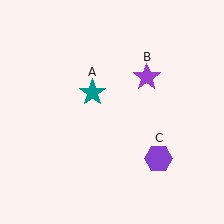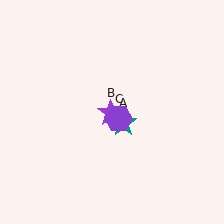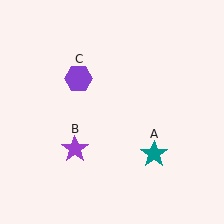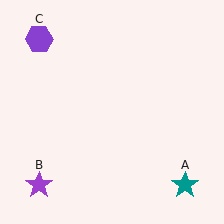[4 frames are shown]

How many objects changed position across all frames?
3 objects changed position: teal star (object A), purple star (object B), purple hexagon (object C).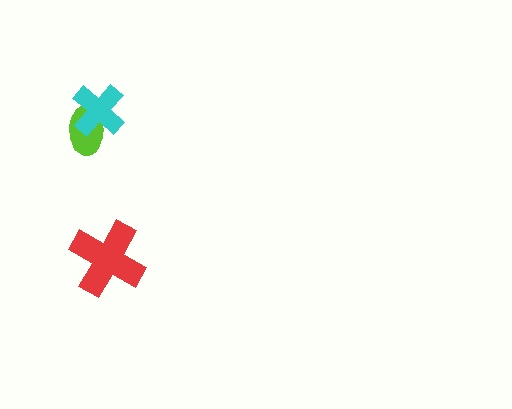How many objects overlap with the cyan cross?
1 object overlaps with the cyan cross.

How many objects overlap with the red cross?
0 objects overlap with the red cross.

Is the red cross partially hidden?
No, no other shape covers it.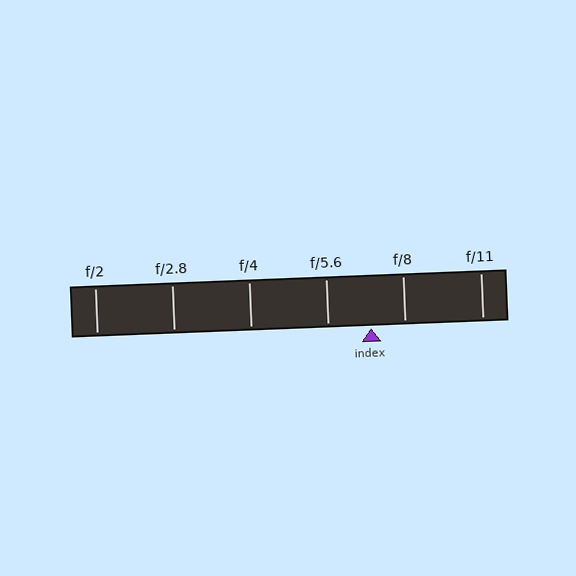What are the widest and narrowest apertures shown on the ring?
The widest aperture shown is f/2 and the narrowest is f/11.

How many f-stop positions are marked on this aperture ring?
There are 6 f-stop positions marked.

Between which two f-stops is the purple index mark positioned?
The index mark is between f/5.6 and f/8.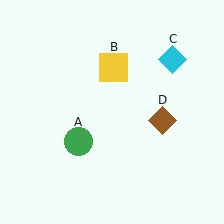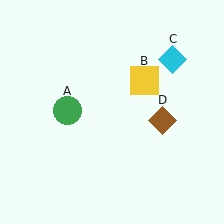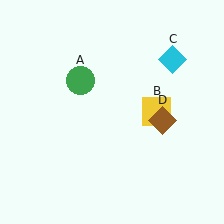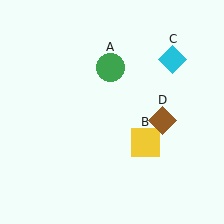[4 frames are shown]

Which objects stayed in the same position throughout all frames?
Cyan diamond (object C) and brown diamond (object D) remained stationary.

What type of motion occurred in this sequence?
The green circle (object A), yellow square (object B) rotated clockwise around the center of the scene.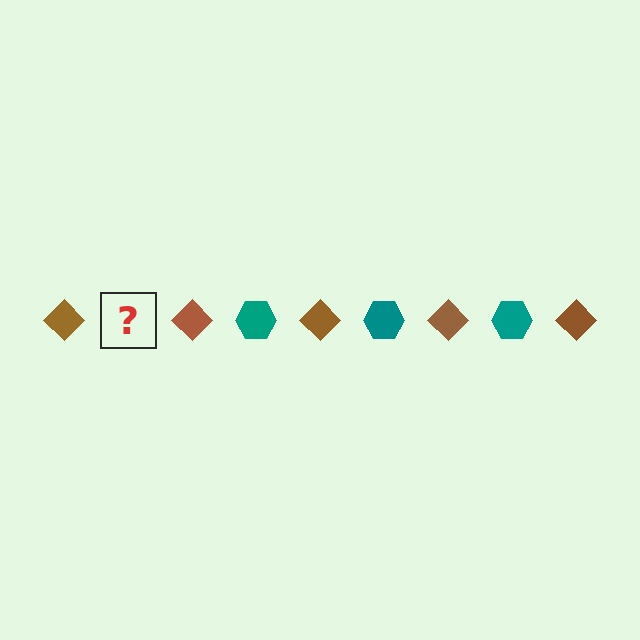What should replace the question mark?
The question mark should be replaced with a teal hexagon.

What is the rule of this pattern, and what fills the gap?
The rule is that the pattern alternates between brown diamond and teal hexagon. The gap should be filled with a teal hexagon.